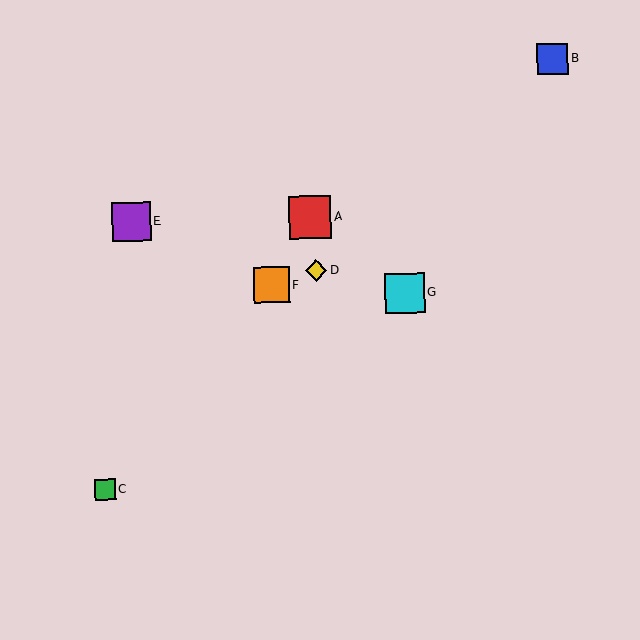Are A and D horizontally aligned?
No, A is at y≈217 and D is at y≈271.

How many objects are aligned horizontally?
2 objects (A, E) are aligned horizontally.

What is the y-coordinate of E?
Object E is at y≈222.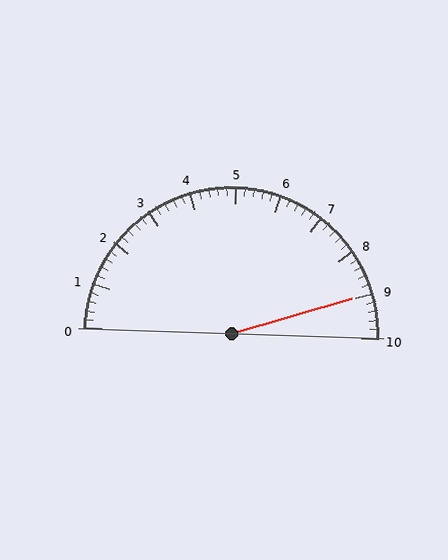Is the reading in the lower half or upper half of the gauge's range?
The reading is in the upper half of the range (0 to 10).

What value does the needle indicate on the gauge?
The needle indicates approximately 9.0.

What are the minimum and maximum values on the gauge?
The gauge ranges from 0 to 10.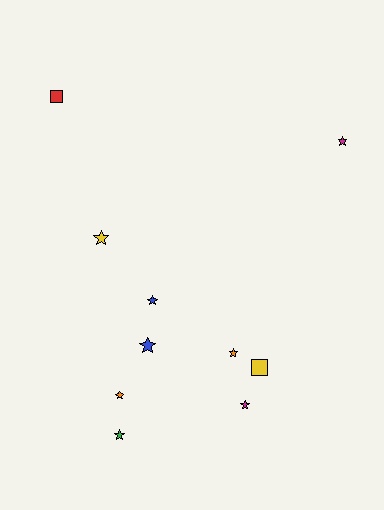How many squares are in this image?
There are 2 squares.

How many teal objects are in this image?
There are no teal objects.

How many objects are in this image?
There are 10 objects.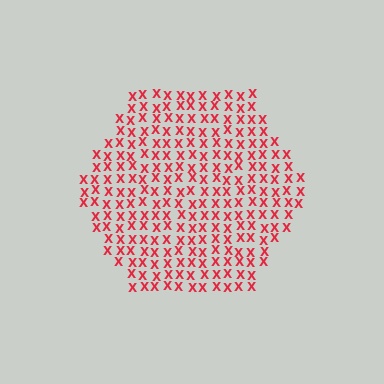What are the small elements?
The small elements are letter X's.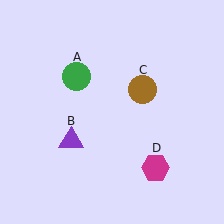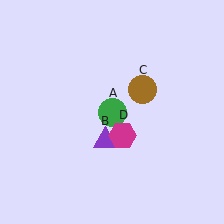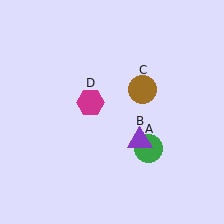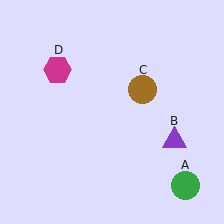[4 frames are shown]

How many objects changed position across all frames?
3 objects changed position: green circle (object A), purple triangle (object B), magenta hexagon (object D).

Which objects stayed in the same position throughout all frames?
Brown circle (object C) remained stationary.